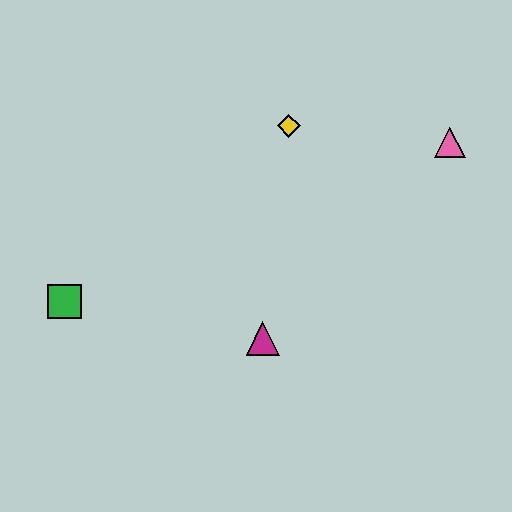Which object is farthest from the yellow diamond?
The green square is farthest from the yellow diamond.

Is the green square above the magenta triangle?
Yes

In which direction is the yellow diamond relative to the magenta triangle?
The yellow diamond is above the magenta triangle.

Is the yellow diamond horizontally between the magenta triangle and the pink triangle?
Yes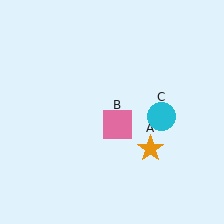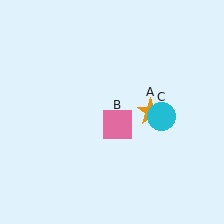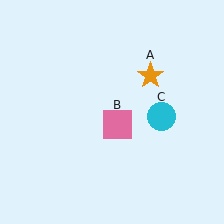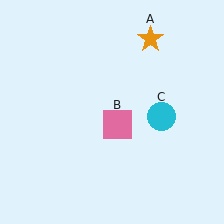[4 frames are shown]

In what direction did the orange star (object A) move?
The orange star (object A) moved up.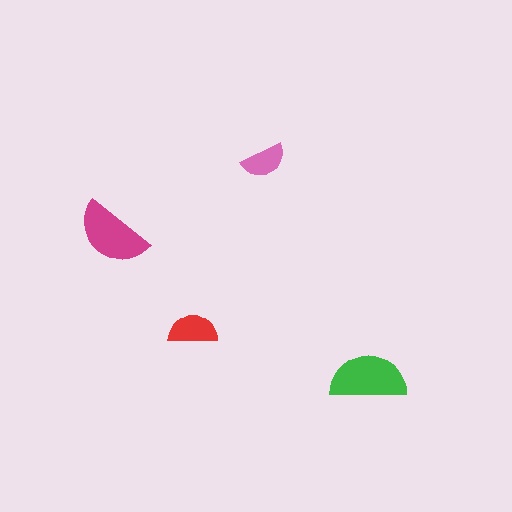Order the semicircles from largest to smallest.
the green one, the magenta one, the red one, the pink one.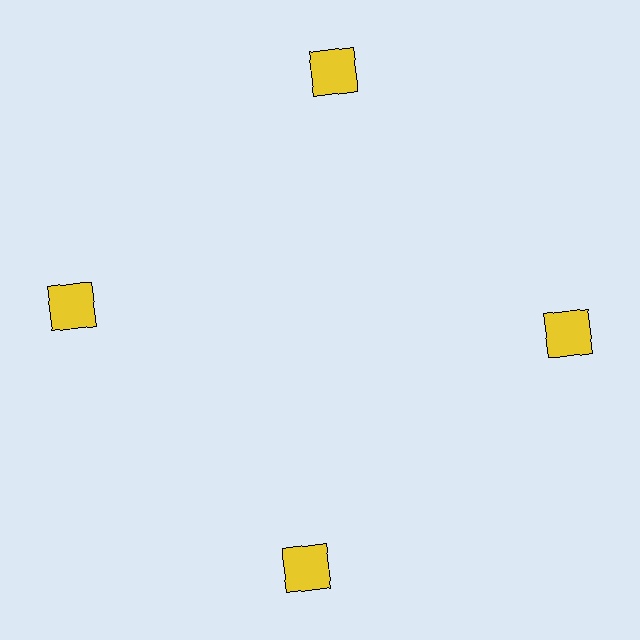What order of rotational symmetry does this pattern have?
This pattern has 4-fold rotational symmetry.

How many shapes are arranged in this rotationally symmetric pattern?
There are 4 shapes, arranged in 4 groups of 1.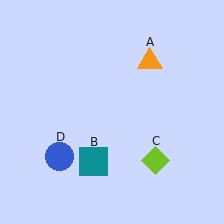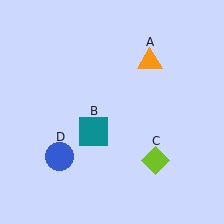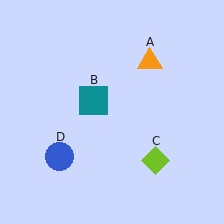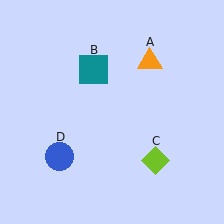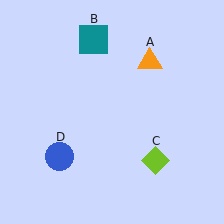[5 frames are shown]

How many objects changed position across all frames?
1 object changed position: teal square (object B).